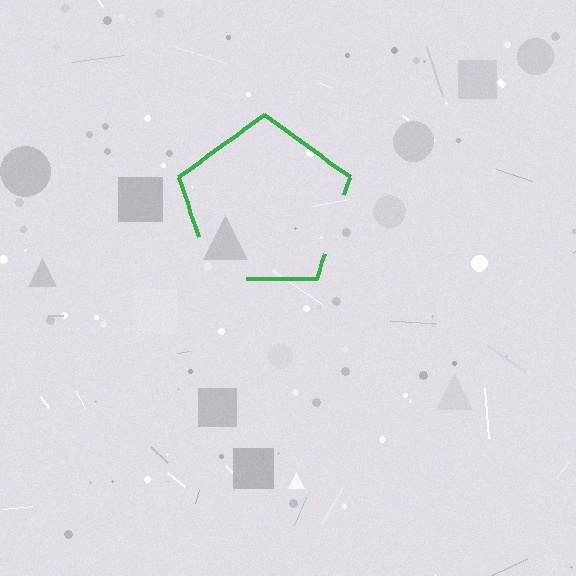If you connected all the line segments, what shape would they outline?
They would outline a pentagon.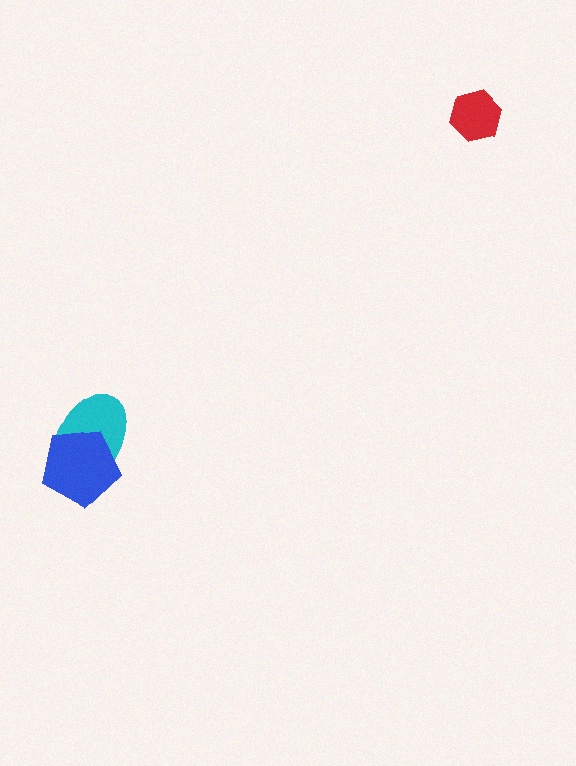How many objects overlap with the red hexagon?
0 objects overlap with the red hexagon.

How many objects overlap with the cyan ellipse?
1 object overlaps with the cyan ellipse.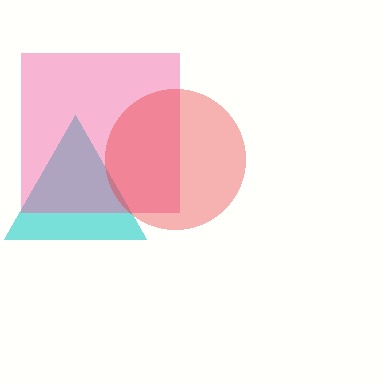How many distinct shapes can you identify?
There are 3 distinct shapes: a cyan triangle, a pink square, a red circle.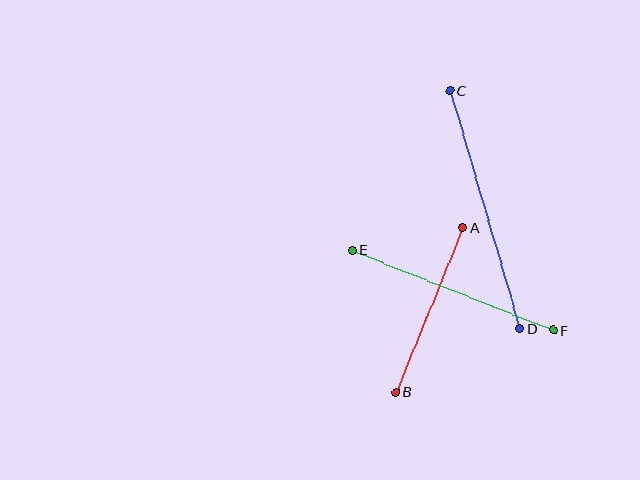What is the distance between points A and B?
The distance is approximately 178 pixels.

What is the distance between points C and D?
The distance is approximately 248 pixels.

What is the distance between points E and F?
The distance is approximately 217 pixels.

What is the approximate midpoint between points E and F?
The midpoint is at approximately (452, 290) pixels.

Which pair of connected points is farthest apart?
Points C and D are farthest apart.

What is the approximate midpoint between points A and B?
The midpoint is at approximately (429, 310) pixels.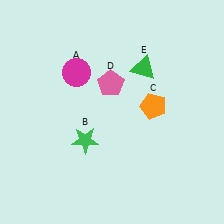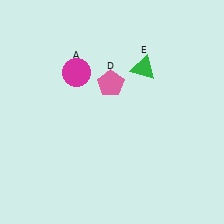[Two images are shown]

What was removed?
The orange pentagon (C), the green star (B) were removed in Image 2.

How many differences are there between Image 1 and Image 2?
There are 2 differences between the two images.